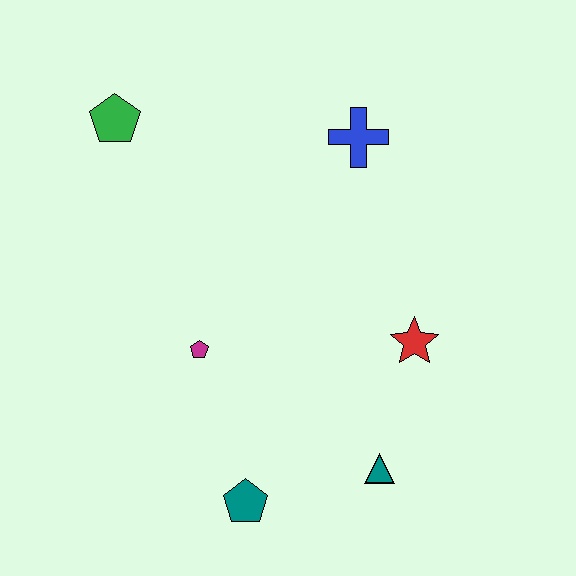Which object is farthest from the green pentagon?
The teal triangle is farthest from the green pentagon.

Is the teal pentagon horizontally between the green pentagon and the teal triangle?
Yes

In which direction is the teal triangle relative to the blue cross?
The teal triangle is below the blue cross.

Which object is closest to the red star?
The teal triangle is closest to the red star.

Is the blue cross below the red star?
No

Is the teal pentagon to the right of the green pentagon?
Yes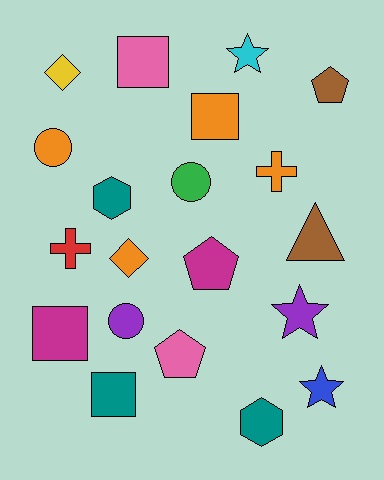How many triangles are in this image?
There is 1 triangle.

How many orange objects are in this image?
There are 4 orange objects.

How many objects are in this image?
There are 20 objects.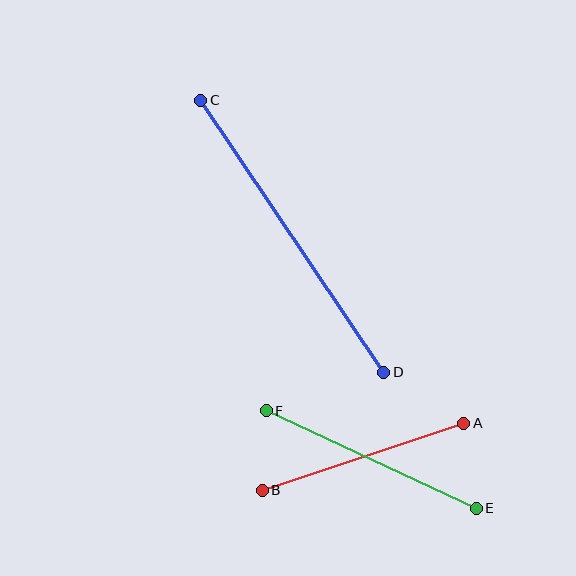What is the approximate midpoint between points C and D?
The midpoint is at approximately (292, 236) pixels.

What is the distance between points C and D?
The distance is approximately 328 pixels.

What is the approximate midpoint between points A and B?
The midpoint is at approximately (363, 457) pixels.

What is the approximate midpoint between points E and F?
The midpoint is at approximately (371, 459) pixels.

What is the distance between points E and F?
The distance is approximately 232 pixels.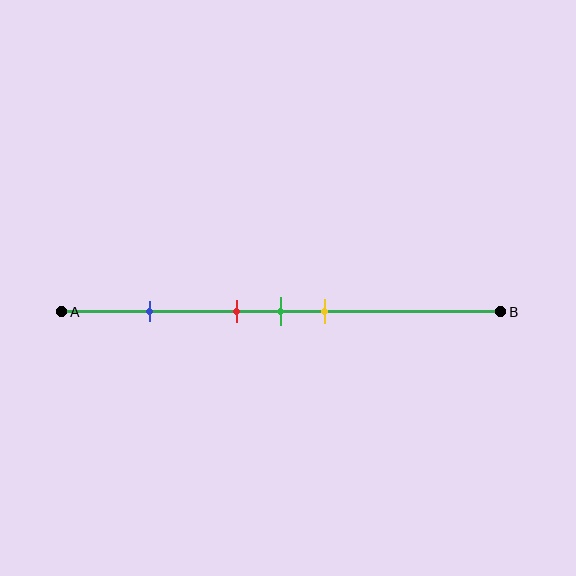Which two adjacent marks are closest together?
The red and green marks are the closest adjacent pair.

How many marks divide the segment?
There are 4 marks dividing the segment.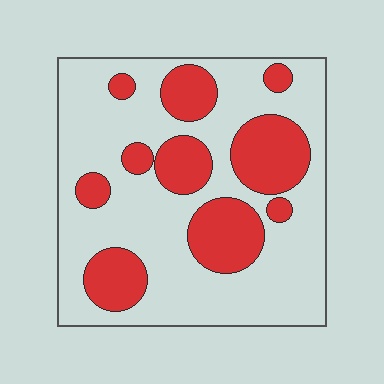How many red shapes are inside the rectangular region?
10.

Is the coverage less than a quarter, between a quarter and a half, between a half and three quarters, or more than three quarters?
Between a quarter and a half.